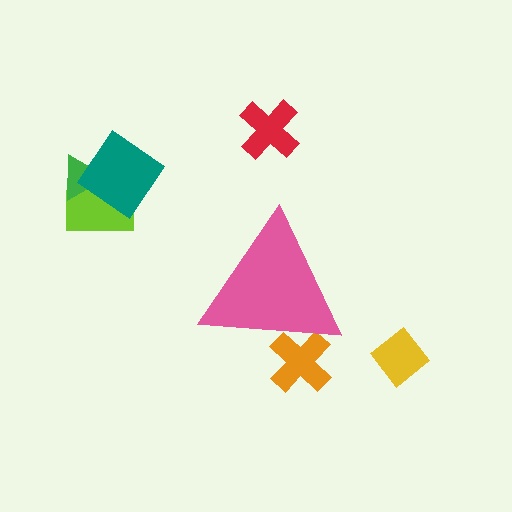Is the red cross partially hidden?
No, the red cross is fully visible.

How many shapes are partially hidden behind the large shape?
1 shape is partially hidden.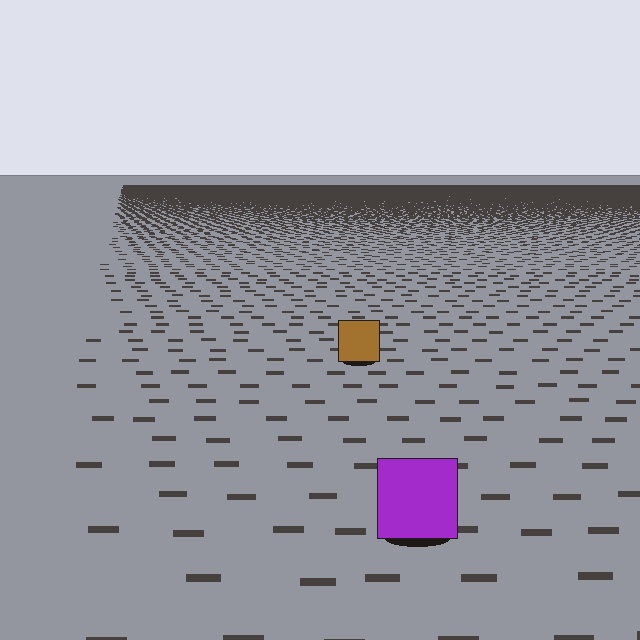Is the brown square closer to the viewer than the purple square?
No. The purple square is closer — you can tell from the texture gradient: the ground texture is coarser near it.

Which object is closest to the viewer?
The purple square is closest. The texture marks near it are larger and more spread out.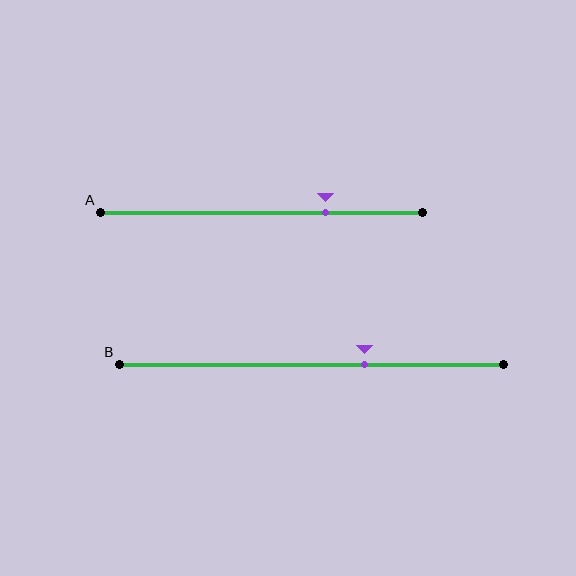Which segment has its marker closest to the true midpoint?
Segment B has its marker closest to the true midpoint.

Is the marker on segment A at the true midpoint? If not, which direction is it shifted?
No, the marker on segment A is shifted to the right by about 20% of the segment length.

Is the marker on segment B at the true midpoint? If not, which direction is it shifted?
No, the marker on segment B is shifted to the right by about 14% of the segment length.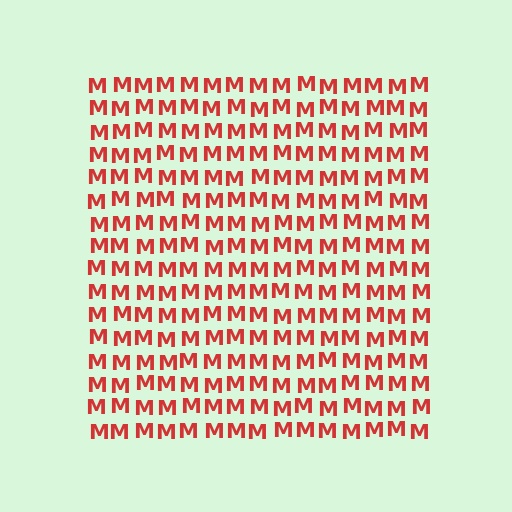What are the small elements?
The small elements are letter M's.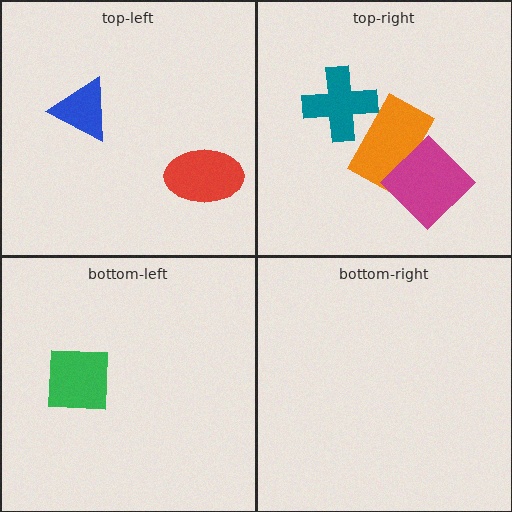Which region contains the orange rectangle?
The top-right region.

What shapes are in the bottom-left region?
The green square.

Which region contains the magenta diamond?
The top-right region.